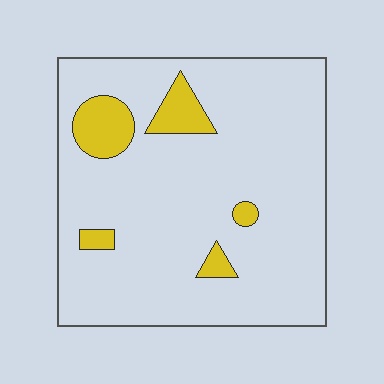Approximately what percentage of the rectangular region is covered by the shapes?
Approximately 10%.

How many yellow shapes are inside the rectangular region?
5.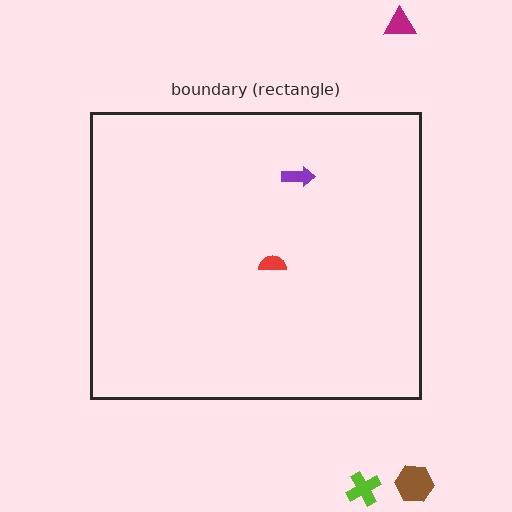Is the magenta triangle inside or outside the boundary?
Outside.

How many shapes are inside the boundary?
2 inside, 3 outside.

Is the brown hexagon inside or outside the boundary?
Outside.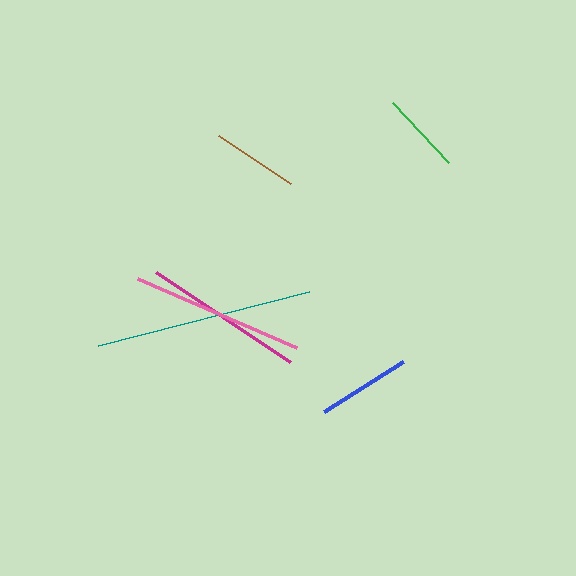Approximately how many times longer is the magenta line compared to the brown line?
The magenta line is approximately 1.9 times the length of the brown line.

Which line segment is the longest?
The teal line is the longest at approximately 218 pixels.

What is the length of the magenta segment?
The magenta segment is approximately 161 pixels long.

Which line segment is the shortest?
The green line is the shortest at approximately 82 pixels.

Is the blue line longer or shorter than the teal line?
The teal line is longer than the blue line.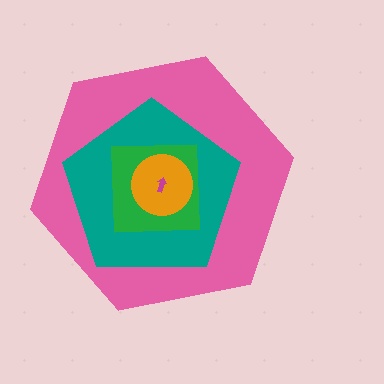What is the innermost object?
The magenta arrow.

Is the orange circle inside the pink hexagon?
Yes.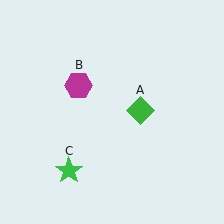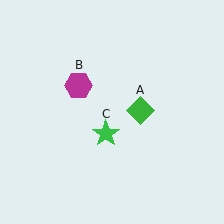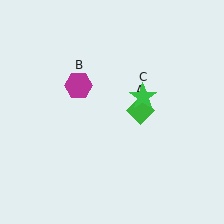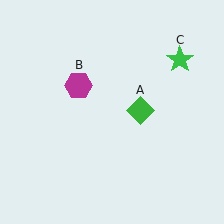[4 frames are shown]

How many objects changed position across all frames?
1 object changed position: green star (object C).